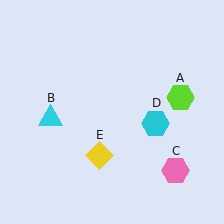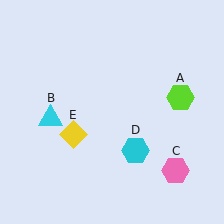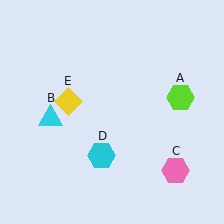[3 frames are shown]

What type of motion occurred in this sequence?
The cyan hexagon (object D), yellow diamond (object E) rotated clockwise around the center of the scene.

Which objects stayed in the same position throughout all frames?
Lime hexagon (object A) and cyan triangle (object B) and pink hexagon (object C) remained stationary.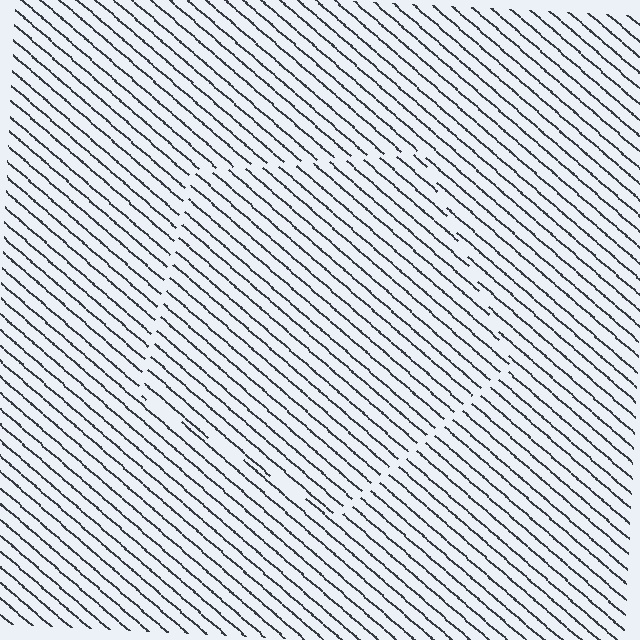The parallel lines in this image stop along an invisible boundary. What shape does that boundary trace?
An illusory pentagon. The interior of the shape contains the same grating, shifted by half a period — the contour is defined by the phase discontinuity where line-ends from the inner and outer gratings abut.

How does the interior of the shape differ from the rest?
The interior of the shape contains the same grating, shifted by half a period — the contour is defined by the phase discontinuity where line-ends from the inner and outer gratings abut.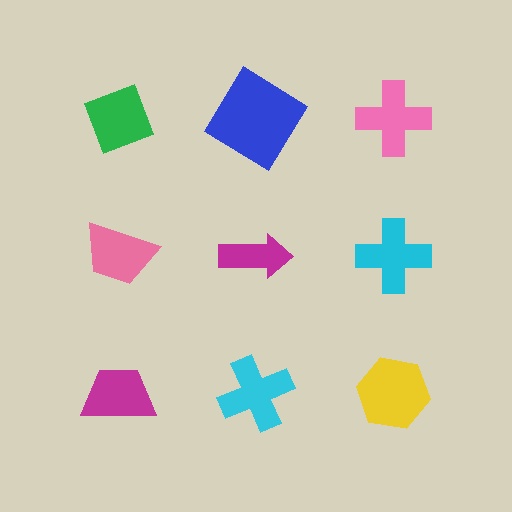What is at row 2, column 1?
A pink trapezoid.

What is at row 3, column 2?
A cyan cross.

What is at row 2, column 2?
A magenta arrow.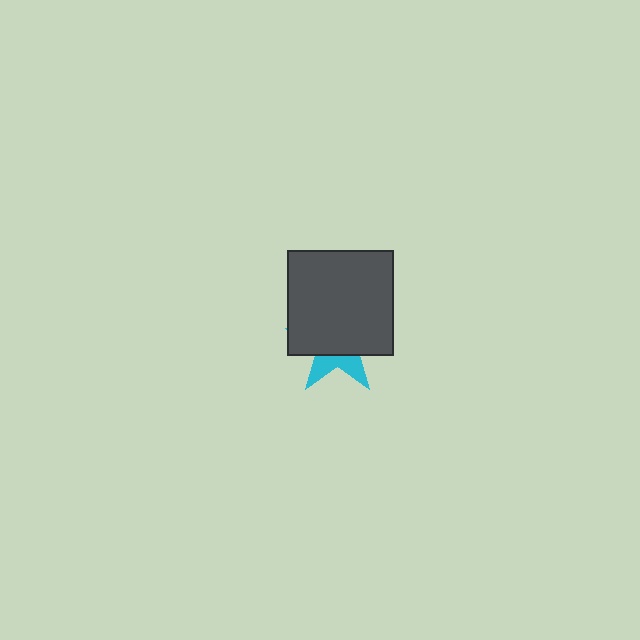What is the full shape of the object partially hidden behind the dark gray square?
The partially hidden object is a cyan star.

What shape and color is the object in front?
The object in front is a dark gray square.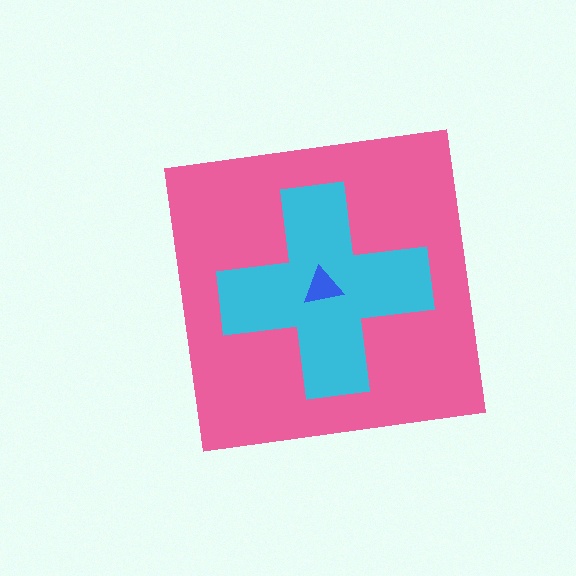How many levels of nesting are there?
3.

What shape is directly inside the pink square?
The cyan cross.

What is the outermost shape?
The pink square.